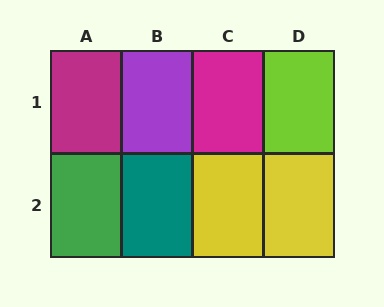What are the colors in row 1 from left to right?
Magenta, purple, magenta, lime.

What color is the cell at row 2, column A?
Green.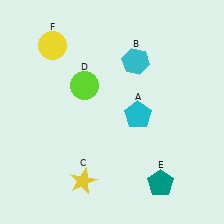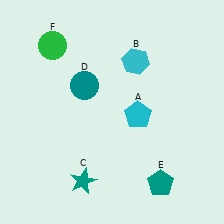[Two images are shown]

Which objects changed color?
C changed from yellow to teal. D changed from lime to teal. F changed from yellow to green.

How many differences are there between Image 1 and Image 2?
There are 3 differences between the two images.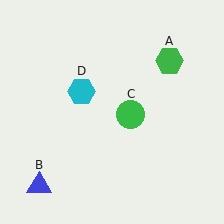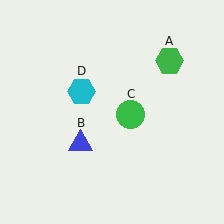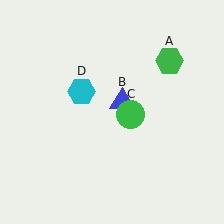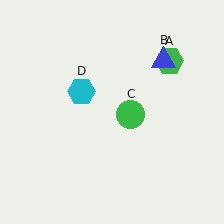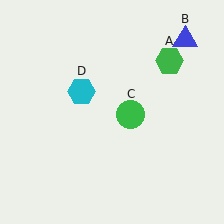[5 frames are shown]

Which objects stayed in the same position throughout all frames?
Green hexagon (object A) and green circle (object C) and cyan hexagon (object D) remained stationary.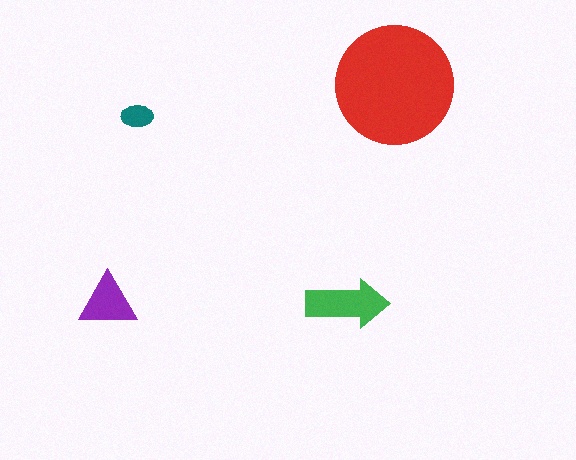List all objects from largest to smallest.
The red circle, the green arrow, the purple triangle, the teal ellipse.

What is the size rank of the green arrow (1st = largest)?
2nd.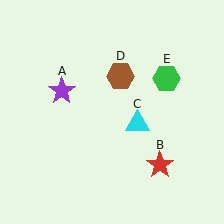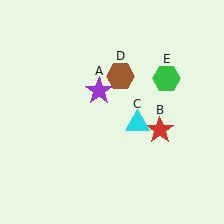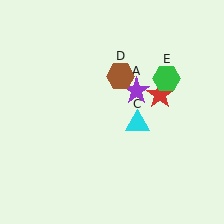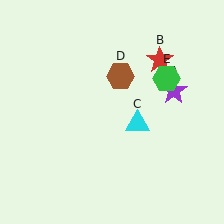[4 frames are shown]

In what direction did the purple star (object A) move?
The purple star (object A) moved right.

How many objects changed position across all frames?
2 objects changed position: purple star (object A), red star (object B).